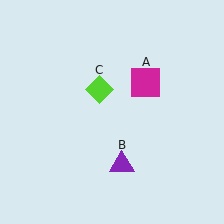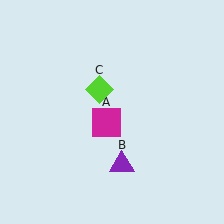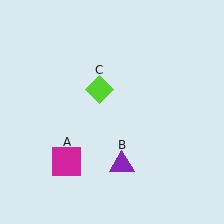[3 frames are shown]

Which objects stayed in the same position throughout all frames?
Purple triangle (object B) and lime diamond (object C) remained stationary.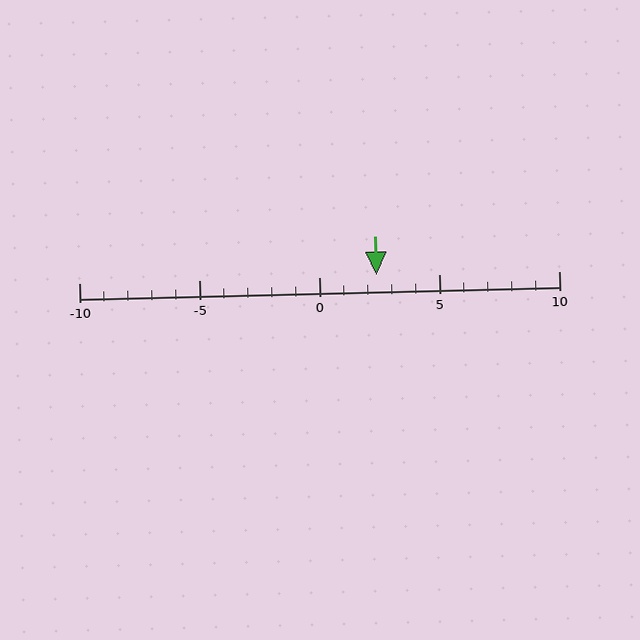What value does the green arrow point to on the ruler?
The green arrow points to approximately 2.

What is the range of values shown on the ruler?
The ruler shows values from -10 to 10.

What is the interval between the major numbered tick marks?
The major tick marks are spaced 5 units apart.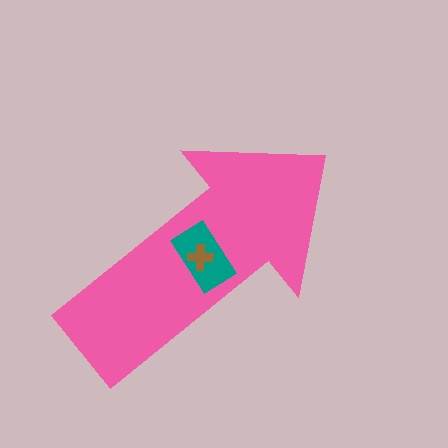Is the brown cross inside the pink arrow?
Yes.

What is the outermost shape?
The pink arrow.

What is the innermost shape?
The brown cross.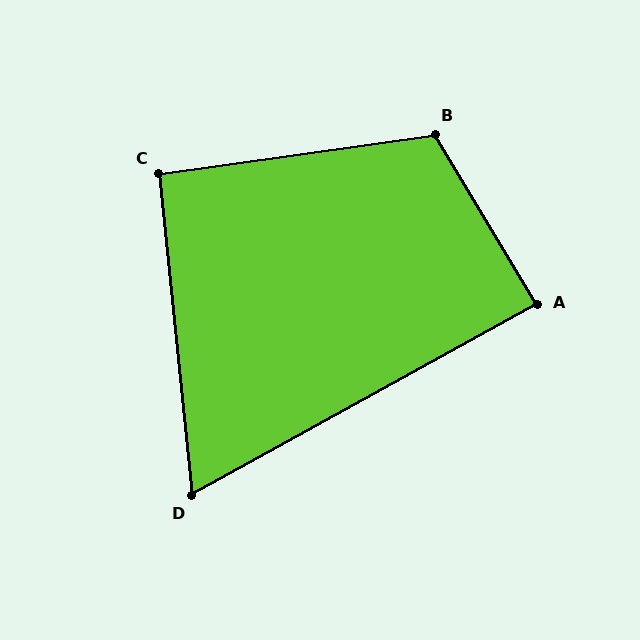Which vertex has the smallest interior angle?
D, at approximately 67 degrees.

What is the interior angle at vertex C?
Approximately 92 degrees (approximately right).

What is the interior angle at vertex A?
Approximately 88 degrees (approximately right).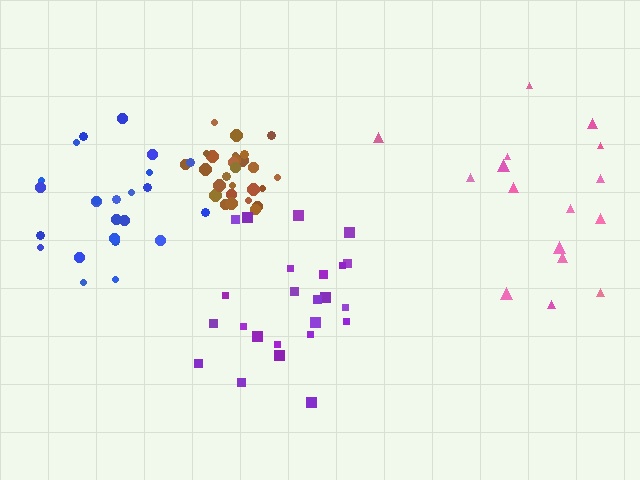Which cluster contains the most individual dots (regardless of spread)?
Brown (27).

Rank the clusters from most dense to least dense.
brown, blue, purple, pink.